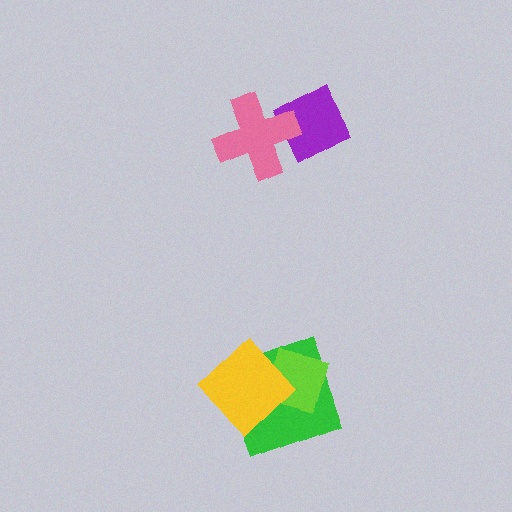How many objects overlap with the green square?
2 objects overlap with the green square.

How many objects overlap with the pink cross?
1 object overlaps with the pink cross.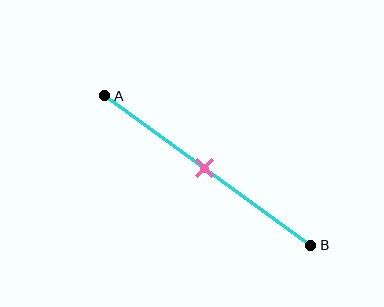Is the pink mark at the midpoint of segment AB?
Yes, the mark is approximately at the midpoint.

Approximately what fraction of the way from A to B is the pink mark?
The pink mark is approximately 50% of the way from A to B.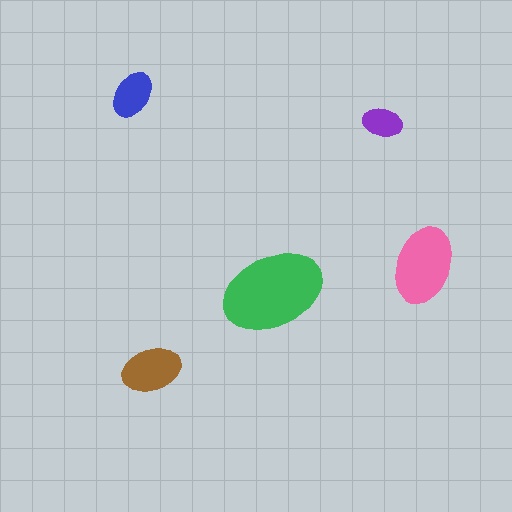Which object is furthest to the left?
The blue ellipse is leftmost.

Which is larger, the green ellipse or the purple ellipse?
The green one.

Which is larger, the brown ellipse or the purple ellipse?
The brown one.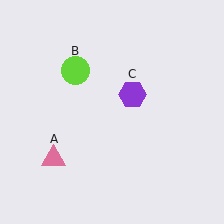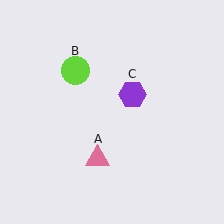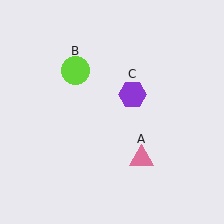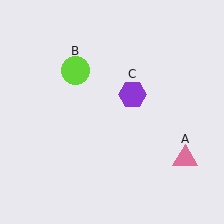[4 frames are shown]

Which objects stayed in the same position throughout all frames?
Lime circle (object B) and purple hexagon (object C) remained stationary.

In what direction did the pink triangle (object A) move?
The pink triangle (object A) moved right.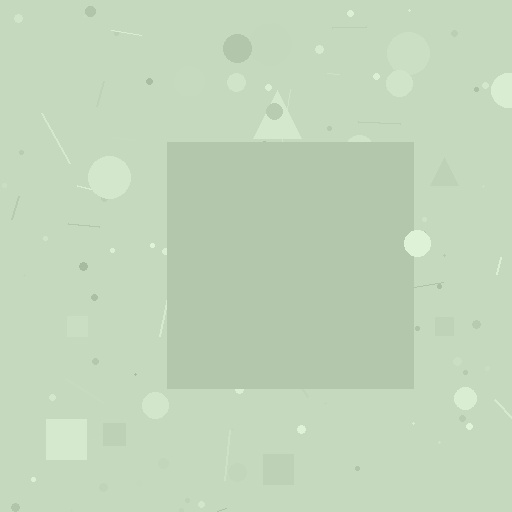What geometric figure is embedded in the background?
A square is embedded in the background.